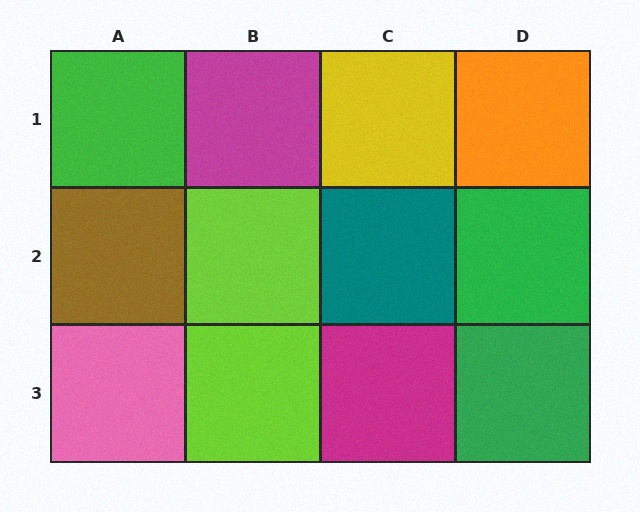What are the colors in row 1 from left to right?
Green, magenta, yellow, orange.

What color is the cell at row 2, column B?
Lime.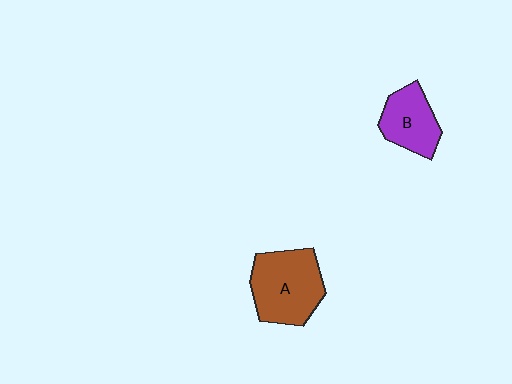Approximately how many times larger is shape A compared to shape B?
Approximately 1.5 times.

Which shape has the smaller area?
Shape B (purple).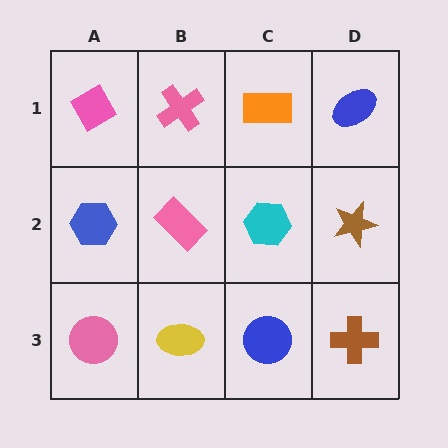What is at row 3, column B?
A yellow ellipse.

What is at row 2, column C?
A cyan hexagon.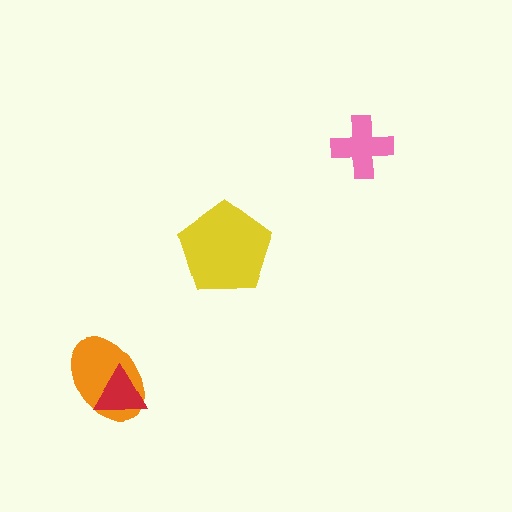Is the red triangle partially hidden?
No, no other shape covers it.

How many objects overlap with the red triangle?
1 object overlaps with the red triangle.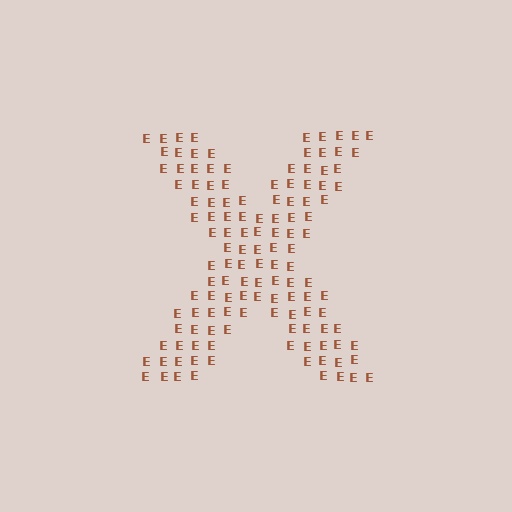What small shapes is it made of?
It is made of small letter E's.